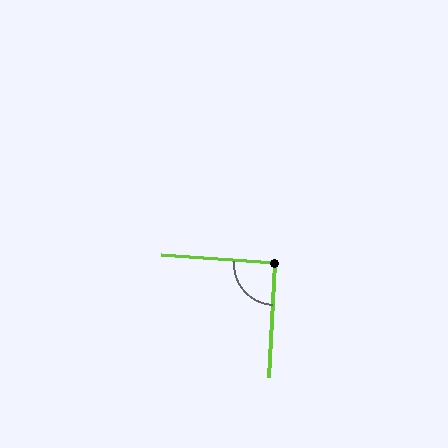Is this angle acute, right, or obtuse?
It is approximately a right angle.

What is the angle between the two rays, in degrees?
Approximately 91 degrees.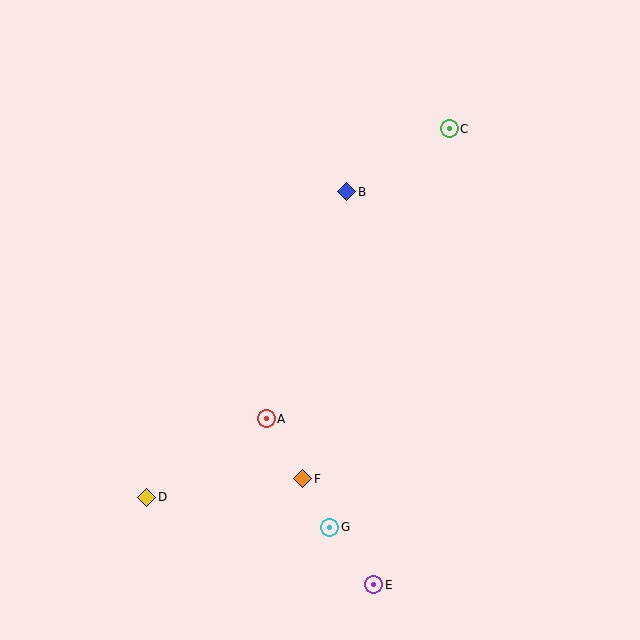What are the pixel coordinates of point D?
Point D is at (147, 497).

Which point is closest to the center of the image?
Point A at (266, 419) is closest to the center.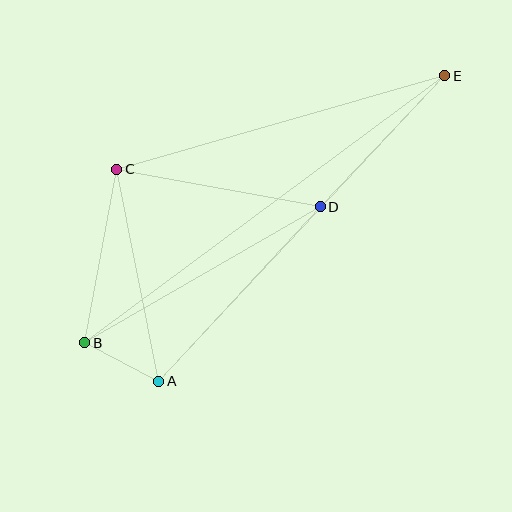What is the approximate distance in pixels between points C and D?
The distance between C and D is approximately 207 pixels.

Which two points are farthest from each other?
Points B and E are farthest from each other.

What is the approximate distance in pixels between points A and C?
The distance between A and C is approximately 216 pixels.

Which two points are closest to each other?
Points A and B are closest to each other.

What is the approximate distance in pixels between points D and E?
The distance between D and E is approximately 181 pixels.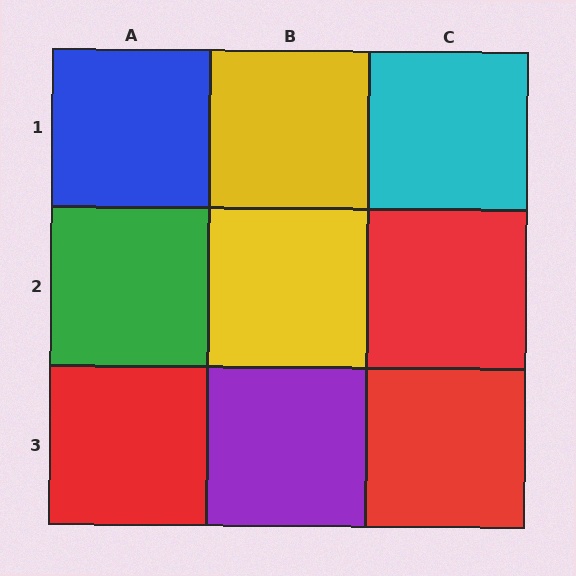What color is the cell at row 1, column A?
Blue.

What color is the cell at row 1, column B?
Yellow.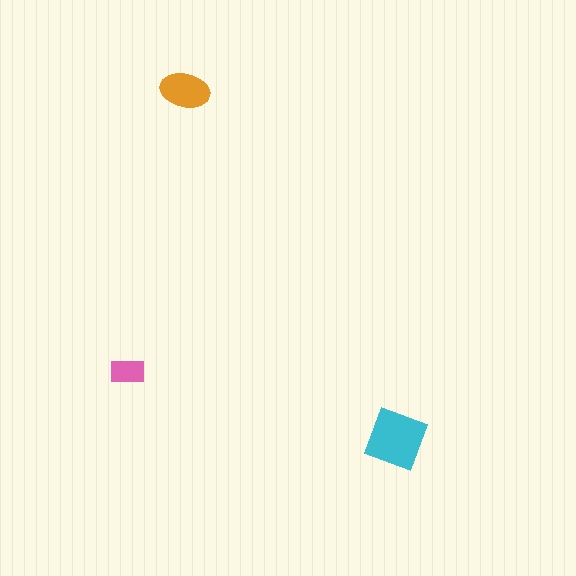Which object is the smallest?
The pink rectangle.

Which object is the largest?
The cyan diamond.